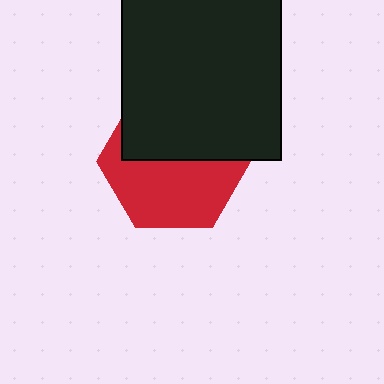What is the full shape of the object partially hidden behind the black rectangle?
The partially hidden object is a red hexagon.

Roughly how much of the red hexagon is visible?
About half of it is visible (roughly 53%).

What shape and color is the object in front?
The object in front is a black rectangle.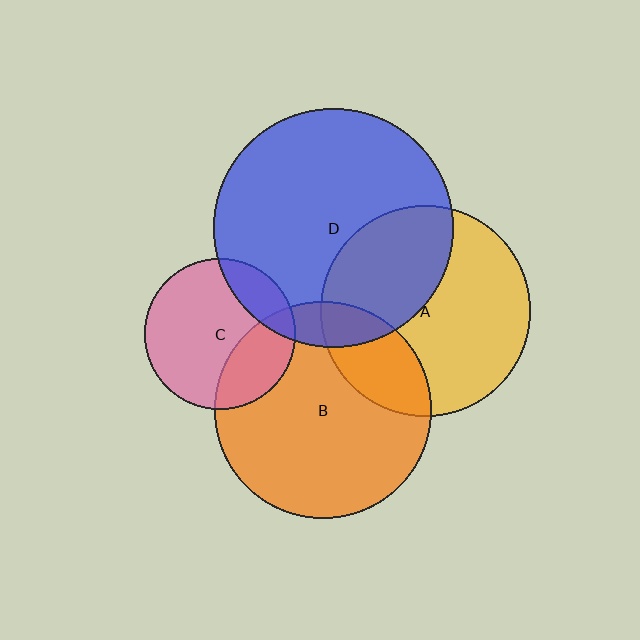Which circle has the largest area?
Circle D (blue).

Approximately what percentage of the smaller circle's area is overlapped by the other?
Approximately 40%.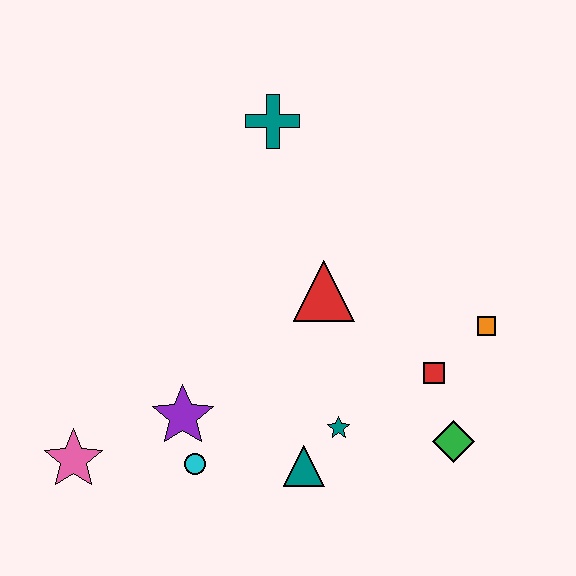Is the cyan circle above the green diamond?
No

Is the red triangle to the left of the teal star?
Yes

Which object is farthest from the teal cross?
The pink star is farthest from the teal cross.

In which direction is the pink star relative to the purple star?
The pink star is to the left of the purple star.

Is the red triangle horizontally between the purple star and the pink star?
No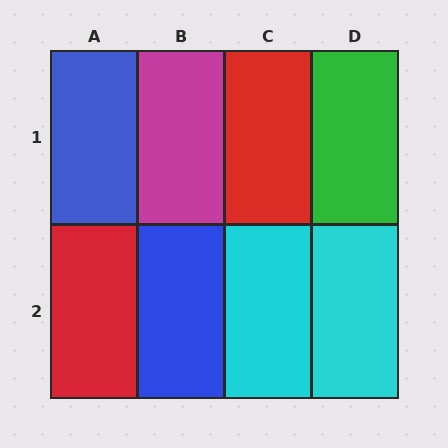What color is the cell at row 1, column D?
Green.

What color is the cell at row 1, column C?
Red.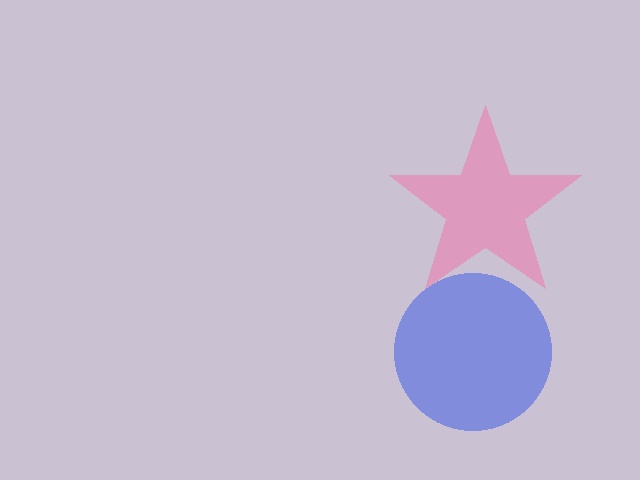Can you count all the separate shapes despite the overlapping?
Yes, there are 2 separate shapes.